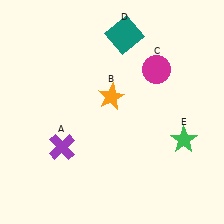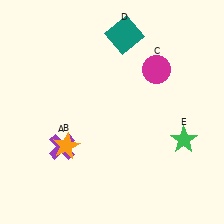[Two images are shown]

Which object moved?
The orange star (B) moved down.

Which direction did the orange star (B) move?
The orange star (B) moved down.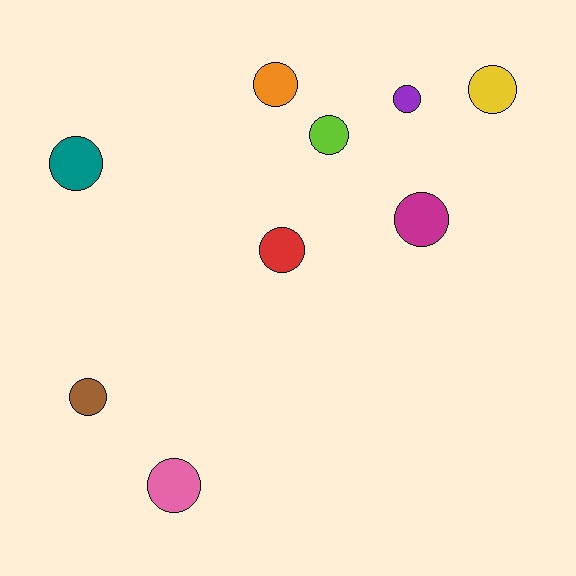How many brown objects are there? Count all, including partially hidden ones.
There is 1 brown object.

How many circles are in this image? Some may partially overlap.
There are 9 circles.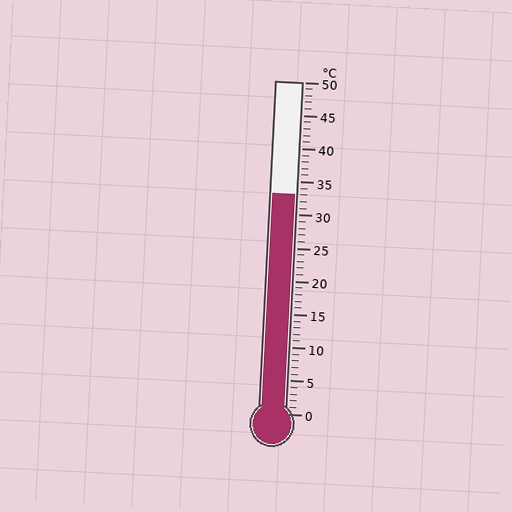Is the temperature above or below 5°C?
The temperature is above 5°C.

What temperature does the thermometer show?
The thermometer shows approximately 33°C.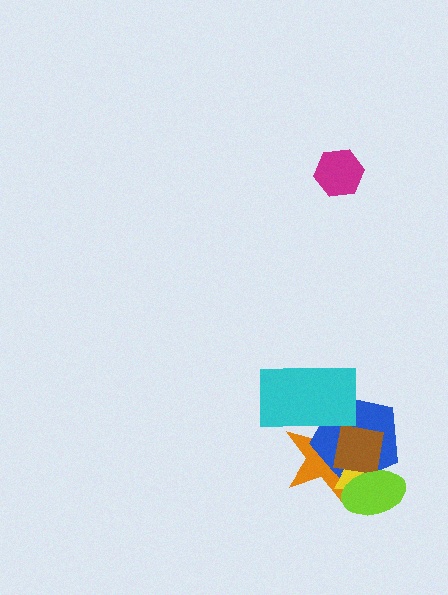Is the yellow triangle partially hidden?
Yes, it is partially covered by another shape.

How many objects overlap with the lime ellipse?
4 objects overlap with the lime ellipse.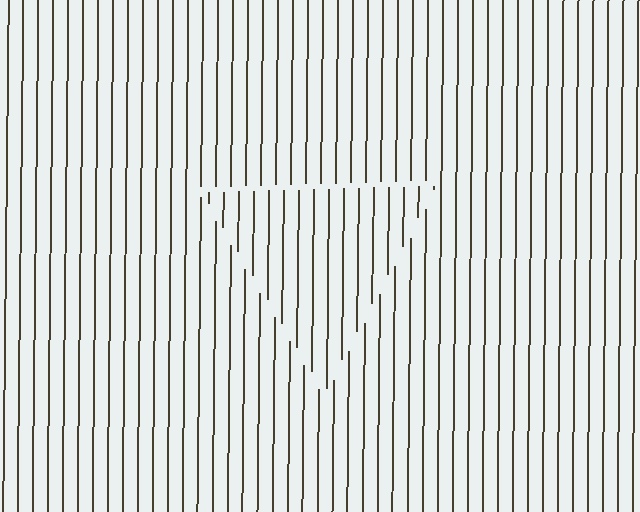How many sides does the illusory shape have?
3 sides — the line-ends trace a triangle.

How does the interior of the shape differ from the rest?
The interior of the shape contains the same grating, shifted by half a period — the contour is defined by the phase discontinuity where line-ends from the inner and outer gratings abut.